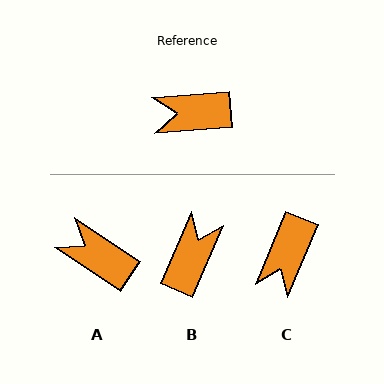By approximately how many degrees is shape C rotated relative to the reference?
Approximately 63 degrees counter-clockwise.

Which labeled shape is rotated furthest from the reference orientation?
B, about 118 degrees away.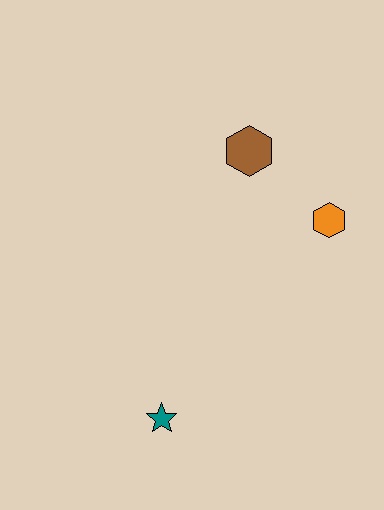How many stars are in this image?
There is 1 star.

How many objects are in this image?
There are 3 objects.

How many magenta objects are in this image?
There are no magenta objects.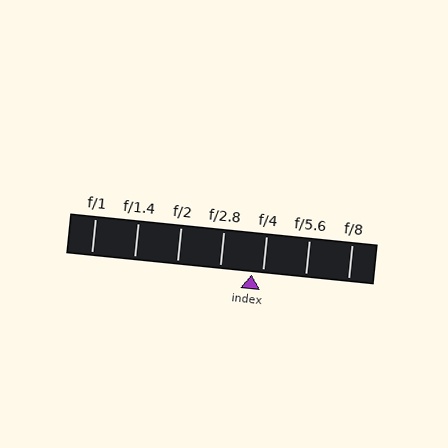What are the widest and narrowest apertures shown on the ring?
The widest aperture shown is f/1 and the narrowest is f/8.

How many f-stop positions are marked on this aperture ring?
There are 7 f-stop positions marked.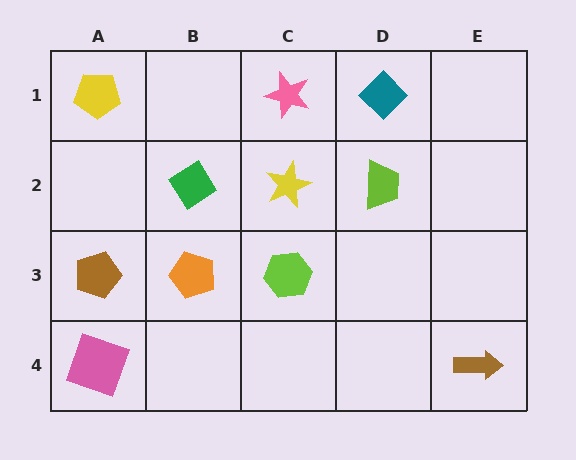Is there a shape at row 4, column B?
No, that cell is empty.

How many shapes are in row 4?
2 shapes.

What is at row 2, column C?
A yellow star.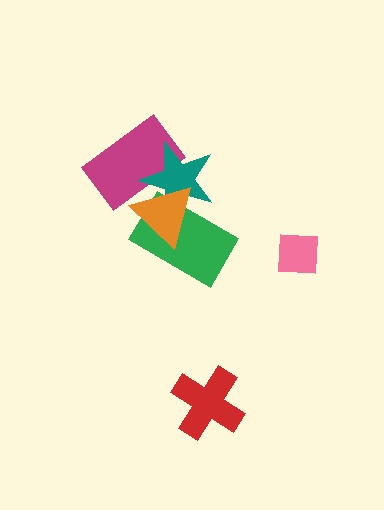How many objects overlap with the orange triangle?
3 objects overlap with the orange triangle.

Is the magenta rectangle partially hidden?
Yes, it is partially covered by another shape.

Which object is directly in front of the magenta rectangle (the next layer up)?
The teal star is directly in front of the magenta rectangle.